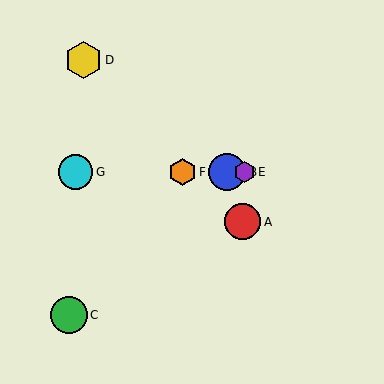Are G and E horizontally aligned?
Yes, both are at y≈172.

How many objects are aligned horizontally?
4 objects (B, E, F, G) are aligned horizontally.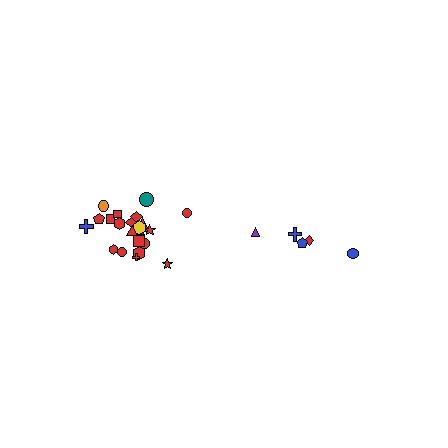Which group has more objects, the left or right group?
The left group.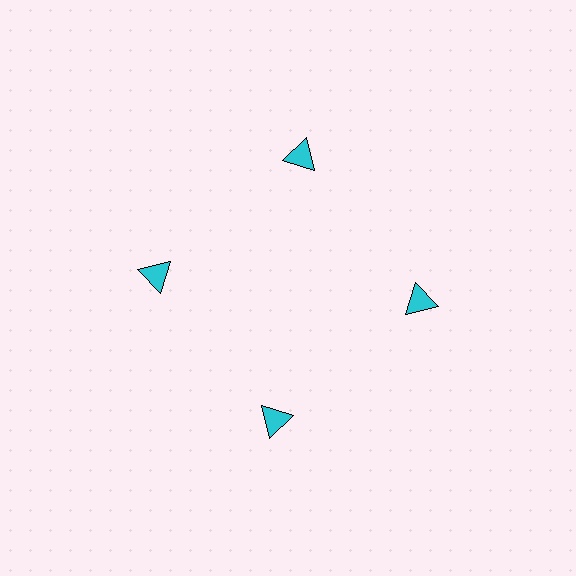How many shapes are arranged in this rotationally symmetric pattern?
There are 4 shapes, arranged in 4 groups of 1.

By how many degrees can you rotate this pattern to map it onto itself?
The pattern maps onto itself every 90 degrees of rotation.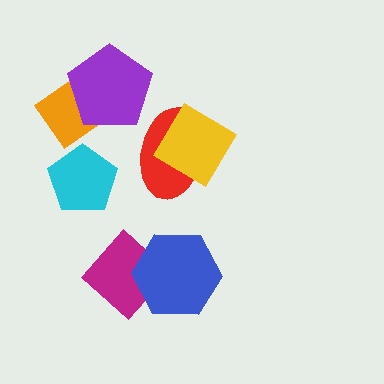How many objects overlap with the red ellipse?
1 object overlaps with the red ellipse.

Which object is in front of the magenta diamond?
The blue hexagon is in front of the magenta diamond.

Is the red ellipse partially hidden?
Yes, it is partially covered by another shape.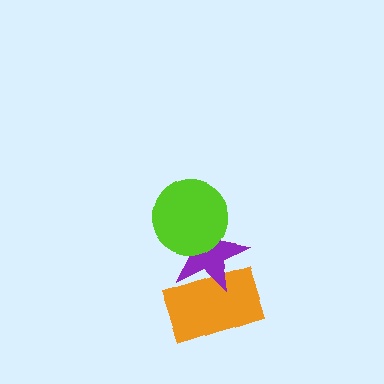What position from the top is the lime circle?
The lime circle is 1st from the top.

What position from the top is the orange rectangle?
The orange rectangle is 3rd from the top.